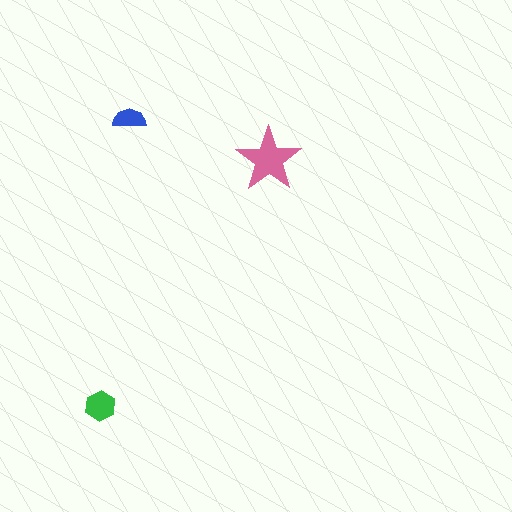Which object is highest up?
The blue semicircle is topmost.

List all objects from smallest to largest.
The blue semicircle, the green hexagon, the pink star.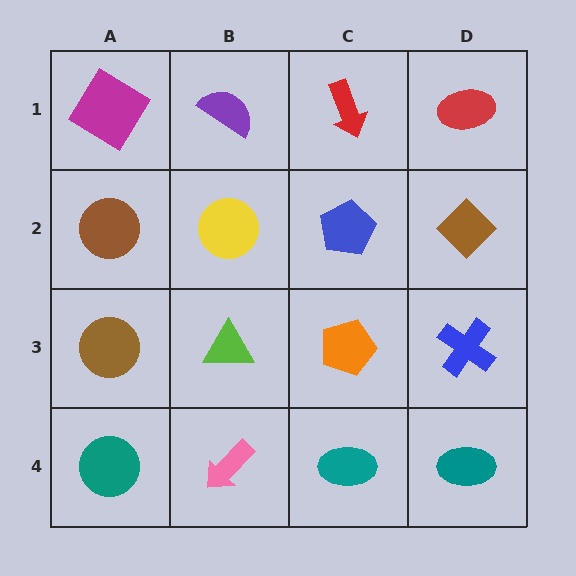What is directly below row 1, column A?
A brown circle.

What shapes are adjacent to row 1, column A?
A brown circle (row 2, column A), a purple semicircle (row 1, column B).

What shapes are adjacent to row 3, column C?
A blue pentagon (row 2, column C), a teal ellipse (row 4, column C), a lime triangle (row 3, column B), a blue cross (row 3, column D).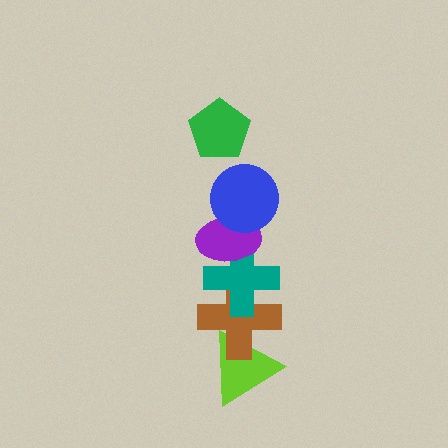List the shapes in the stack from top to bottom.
From top to bottom: the green pentagon, the blue circle, the purple ellipse, the teal cross, the brown cross, the lime triangle.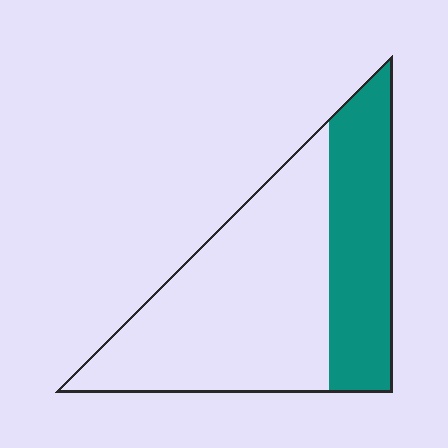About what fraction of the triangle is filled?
About one third (1/3).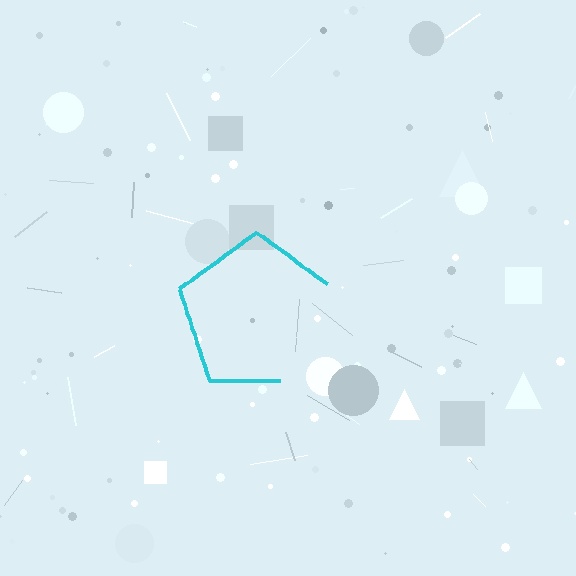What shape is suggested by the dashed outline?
The dashed outline suggests a pentagon.